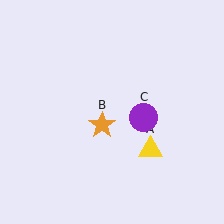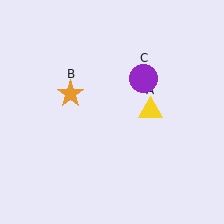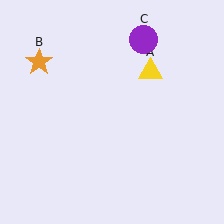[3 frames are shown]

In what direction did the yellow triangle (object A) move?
The yellow triangle (object A) moved up.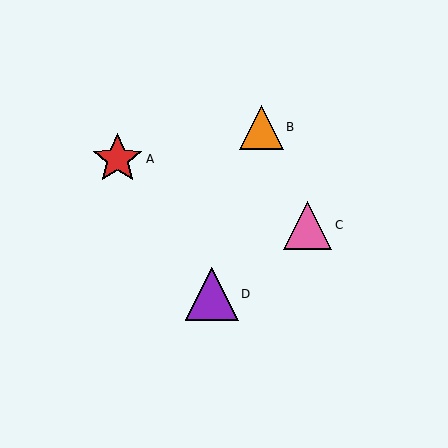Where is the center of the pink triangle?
The center of the pink triangle is at (308, 225).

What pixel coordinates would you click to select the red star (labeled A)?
Click at (117, 159) to select the red star A.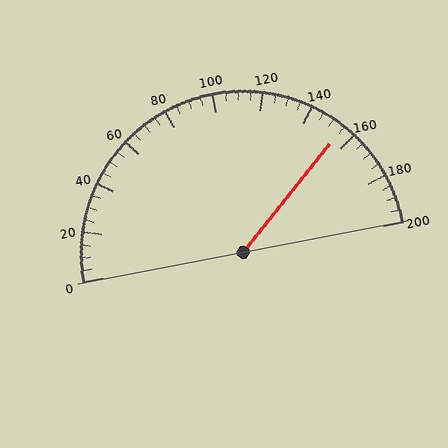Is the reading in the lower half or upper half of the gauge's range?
The reading is in the upper half of the range (0 to 200).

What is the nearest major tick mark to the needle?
The nearest major tick mark is 160.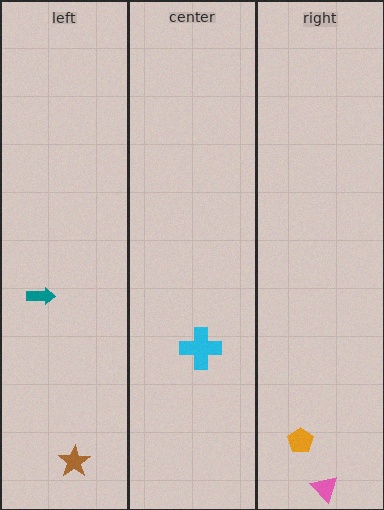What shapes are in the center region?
The cyan cross.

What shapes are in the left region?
The brown star, the teal arrow.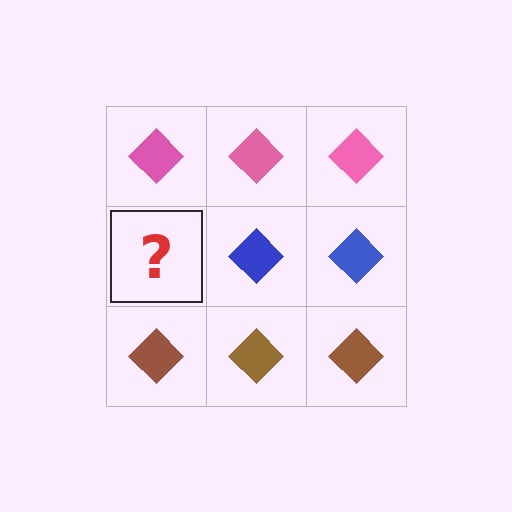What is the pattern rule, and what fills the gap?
The rule is that each row has a consistent color. The gap should be filled with a blue diamond.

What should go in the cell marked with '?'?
The missing cell should contain a blue diamond.